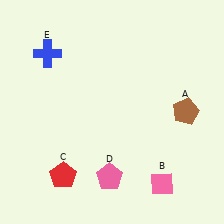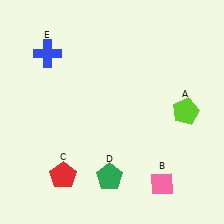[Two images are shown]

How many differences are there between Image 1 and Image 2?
There are 2 differences between the two images.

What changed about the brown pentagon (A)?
In Image 1, A is brown. In Image 2, it changed to lime.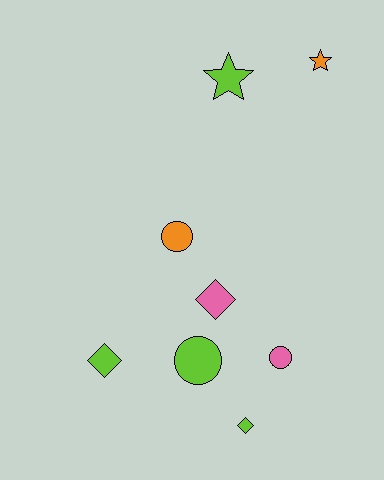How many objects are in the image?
There are 8 objects.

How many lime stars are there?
There is 1 lime star.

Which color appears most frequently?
Lime, with 4 objects.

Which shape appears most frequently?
Circle, with 3 objects.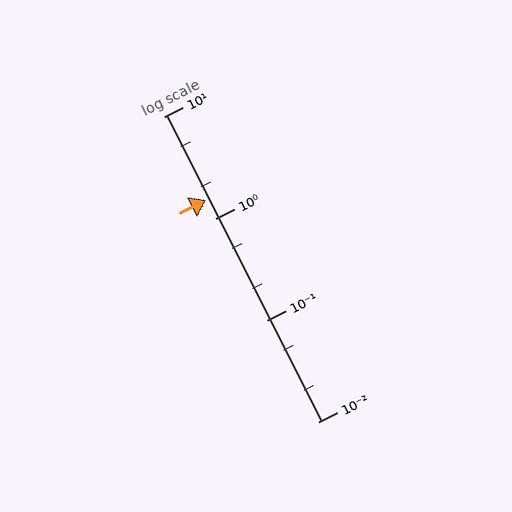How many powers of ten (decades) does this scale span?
The scale spans 3 decades, from 0.01 to 10.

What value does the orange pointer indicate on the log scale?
The pointer indicates approximately 1.5.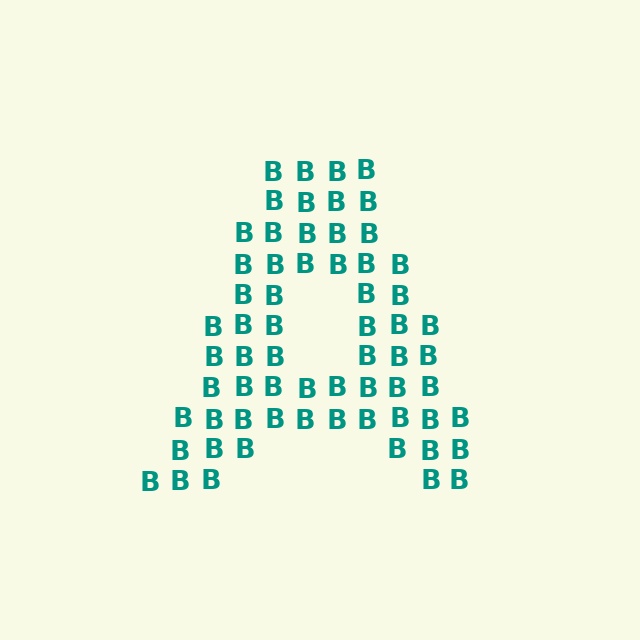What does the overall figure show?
The overall figure shows the letter A.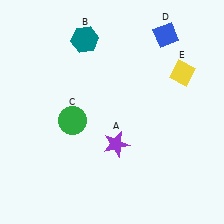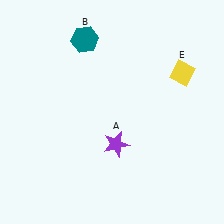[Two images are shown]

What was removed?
The blue diamond (D), the green circle (C) were removed in Image 2.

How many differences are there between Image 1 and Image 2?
There are 2 differences between the two images.